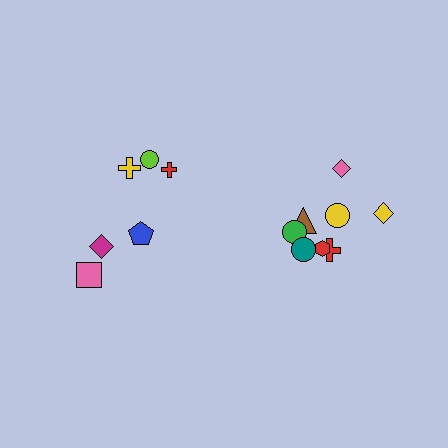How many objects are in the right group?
There are 8 objects.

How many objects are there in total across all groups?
There are 14 objects.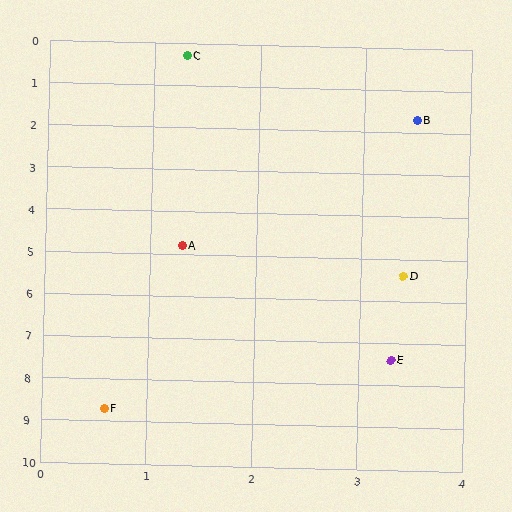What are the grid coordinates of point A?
Point A is at approximately (1.3, 4.8).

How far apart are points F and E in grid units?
Points F and E are about 3.0 grid units apart.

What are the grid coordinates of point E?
Point E is at approximately (3.3, 7.4).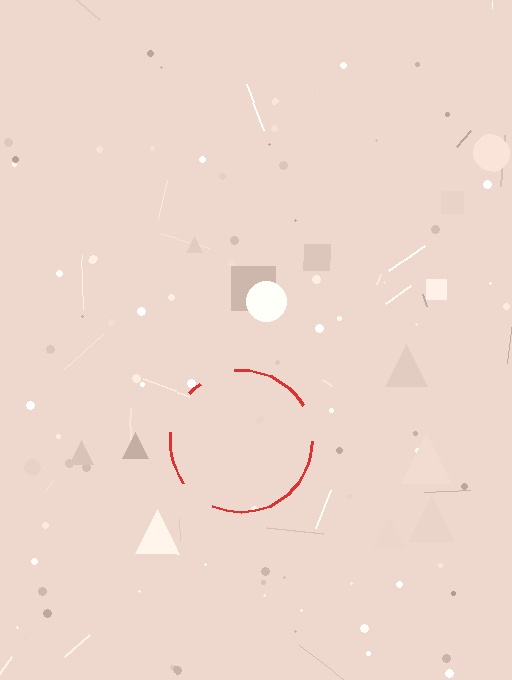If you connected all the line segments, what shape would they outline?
They would outline a circle.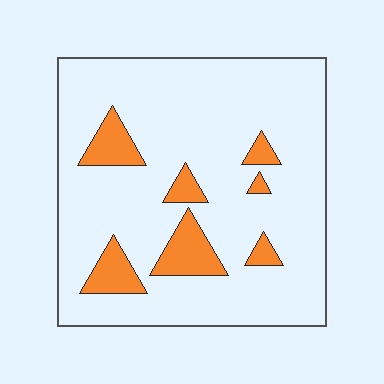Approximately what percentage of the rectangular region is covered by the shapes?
Approximately 15%.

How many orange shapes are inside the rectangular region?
7.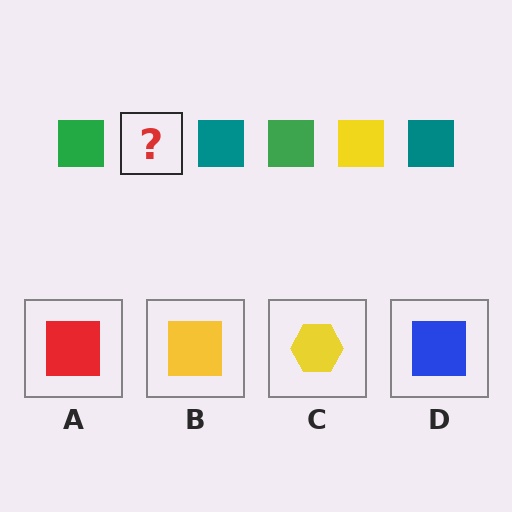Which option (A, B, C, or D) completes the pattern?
B.